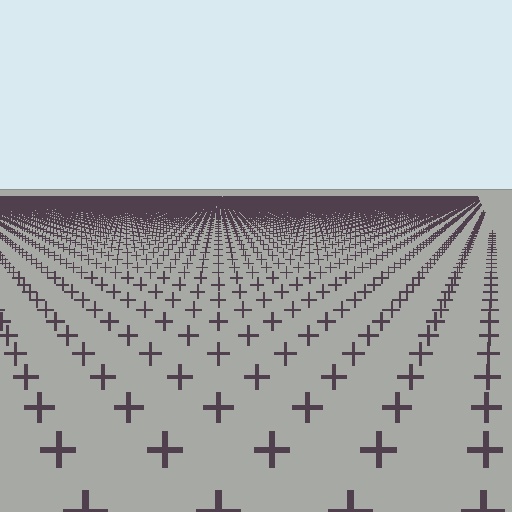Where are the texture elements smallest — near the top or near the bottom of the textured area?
Near the top.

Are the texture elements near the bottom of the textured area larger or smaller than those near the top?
Larger. Near the bottom, elements are closer to the viewer and appear at a bigger on-screen size.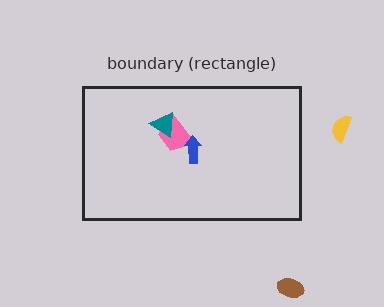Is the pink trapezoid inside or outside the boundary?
Inside.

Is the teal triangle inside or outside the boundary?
Inside.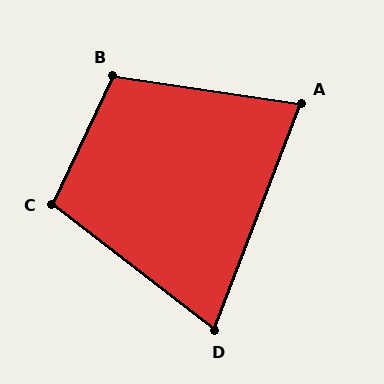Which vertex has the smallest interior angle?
D, at approximately 73 degrees.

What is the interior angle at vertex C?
Approximately 103 degrees (obtuse).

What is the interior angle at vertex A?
Approximately 77 degrees (acute).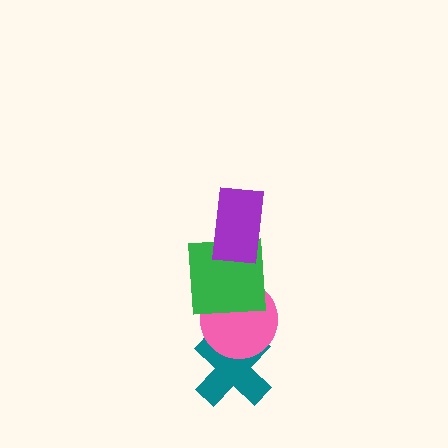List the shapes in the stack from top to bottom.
From top to bottom: the purple rectangle, the green square, the pink circle, the teal cross.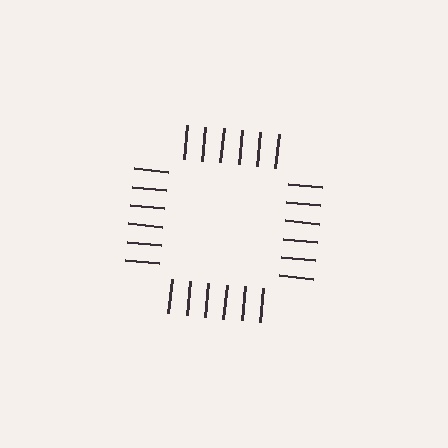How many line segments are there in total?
24 — 6 along each of the 4 edges.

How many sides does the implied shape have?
4 sides — the line-ends trace a square.